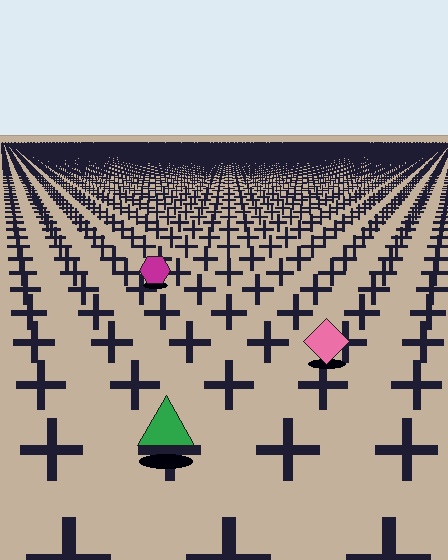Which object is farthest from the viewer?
The magenta hexagon is farthest from the viewer. It appears smaller and the ground texture around it is denser.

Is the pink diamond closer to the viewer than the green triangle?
No. The green triangle is closer — you can tell from the texture gradient: the ground texture is coarser near it.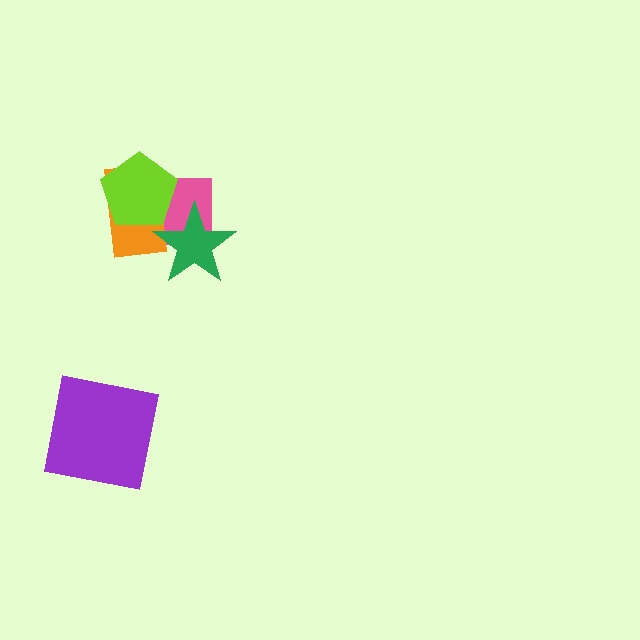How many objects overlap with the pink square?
3 objects overlap with the pink square.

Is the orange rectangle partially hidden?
Yes, it is partially covered by another shape.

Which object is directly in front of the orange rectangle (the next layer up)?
The lime pentagon is directly in front of the orange rectangle.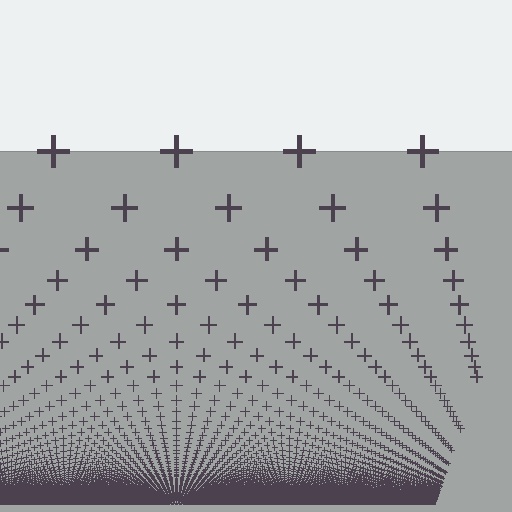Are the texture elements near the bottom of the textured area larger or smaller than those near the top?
Smaller. The gradient is inverted — elements near the bottom are smaller and denser.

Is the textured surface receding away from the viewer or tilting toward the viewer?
The surface appears to tilt toward the viewer. Texture elements get larger and sparser toward the top.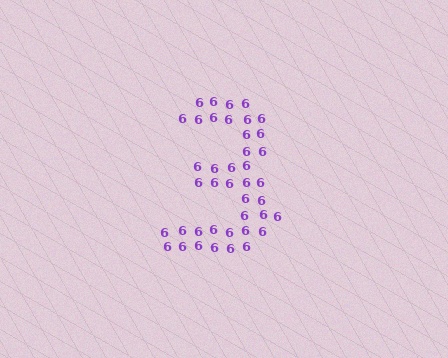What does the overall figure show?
The overall figure shows the digit 3.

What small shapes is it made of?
It is made of small digit 6's.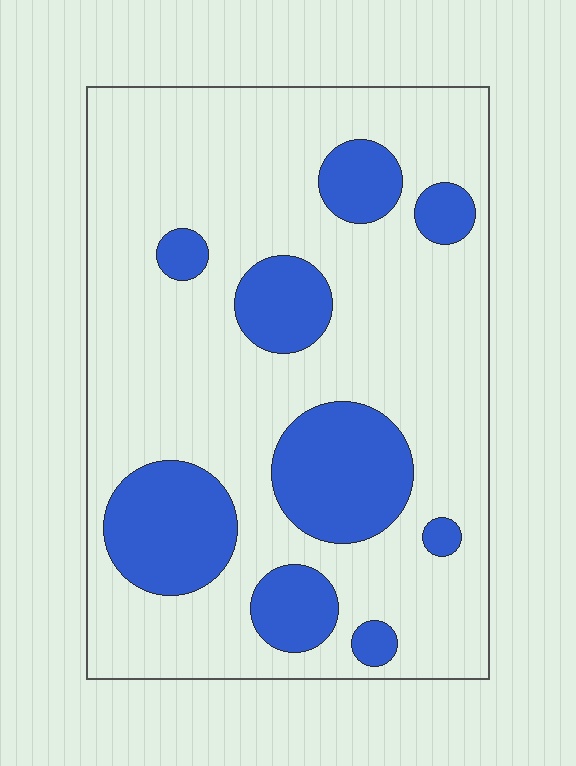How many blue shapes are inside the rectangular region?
9.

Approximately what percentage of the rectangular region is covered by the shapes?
Approximately 25%.